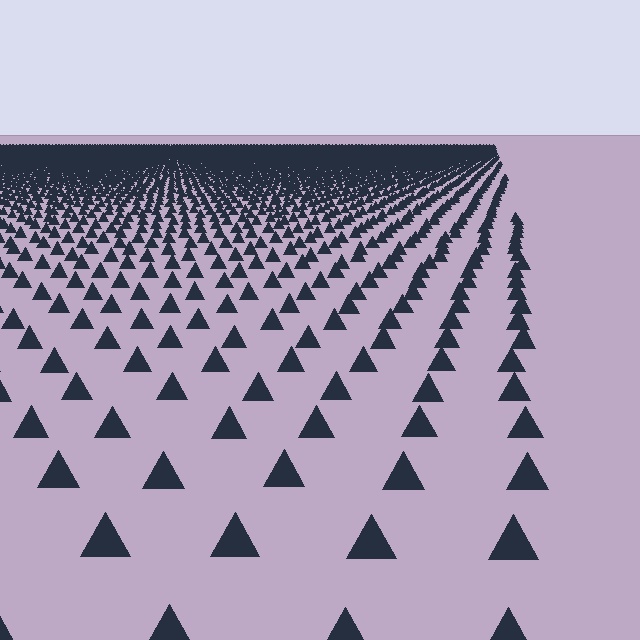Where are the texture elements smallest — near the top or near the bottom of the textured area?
Near the top.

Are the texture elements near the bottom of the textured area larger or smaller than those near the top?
Larger. Near the bottom, elements are closer to the viewer and appear at a bigger on-screen size.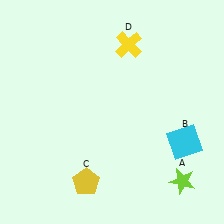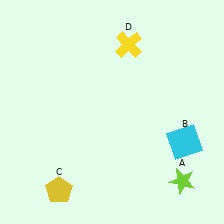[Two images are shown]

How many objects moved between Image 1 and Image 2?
1 object moved between the two images.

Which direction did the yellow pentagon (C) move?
The yellow pentagon (C) moved left.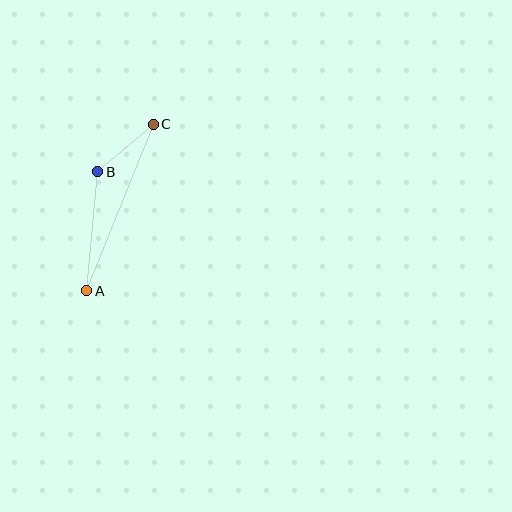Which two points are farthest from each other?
Points A and C are farthest from each other.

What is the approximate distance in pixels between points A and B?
The distance between A and B is approximately 119 pixels.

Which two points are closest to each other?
Points B and C are closest to each other.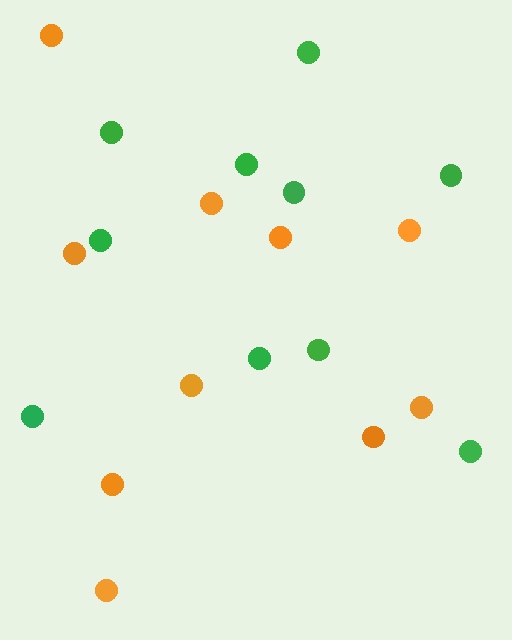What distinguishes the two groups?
There are 2 groups: one group of orange circles (10) and one group of green circles (10).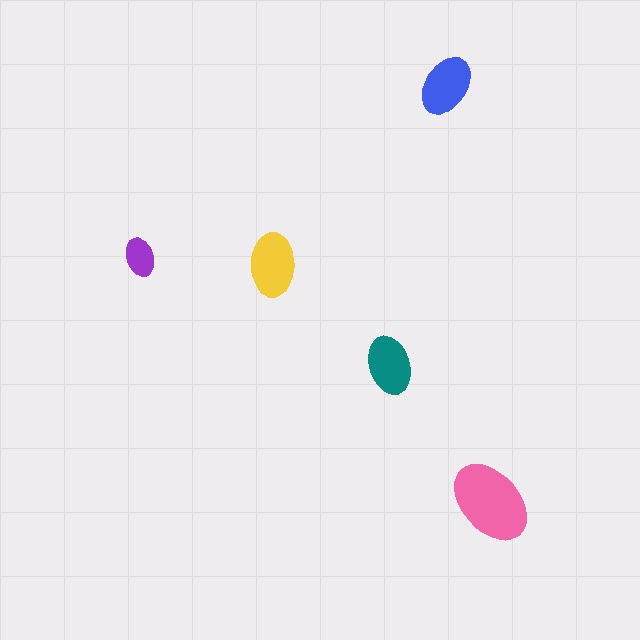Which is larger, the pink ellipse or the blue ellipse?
The pink one.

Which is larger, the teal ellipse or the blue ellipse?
The blue one.